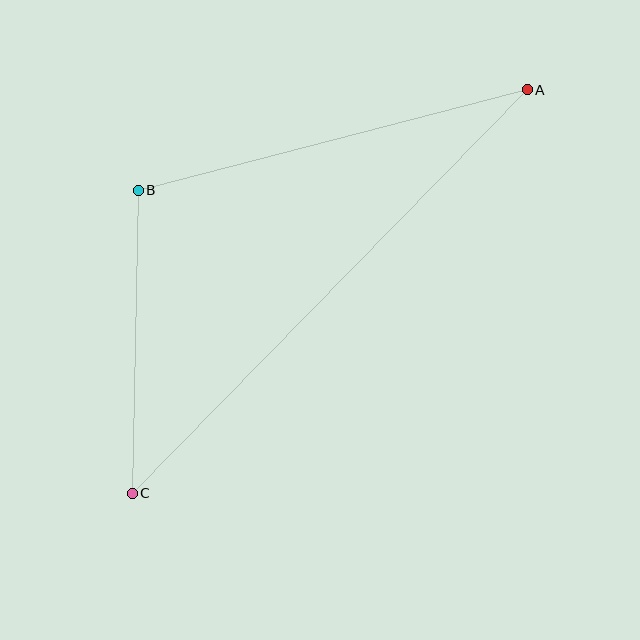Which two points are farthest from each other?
Points A and C are farthest from each other.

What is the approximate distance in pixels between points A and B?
The distance between A and B is approximately 402 pixels.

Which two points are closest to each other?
Points B and C are closest to each other.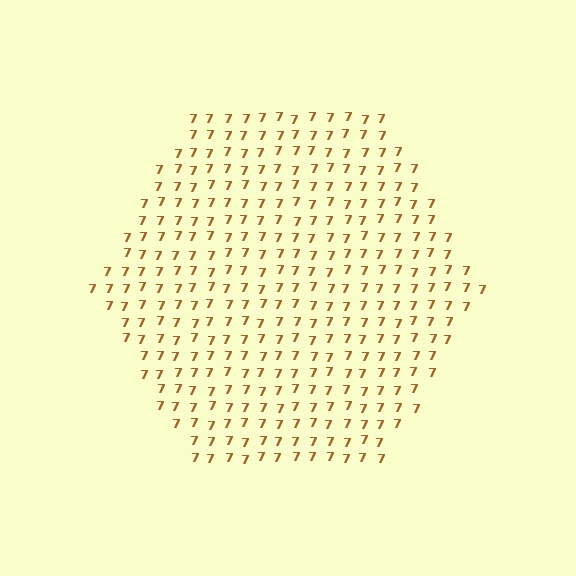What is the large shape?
The large shape is a hexagon.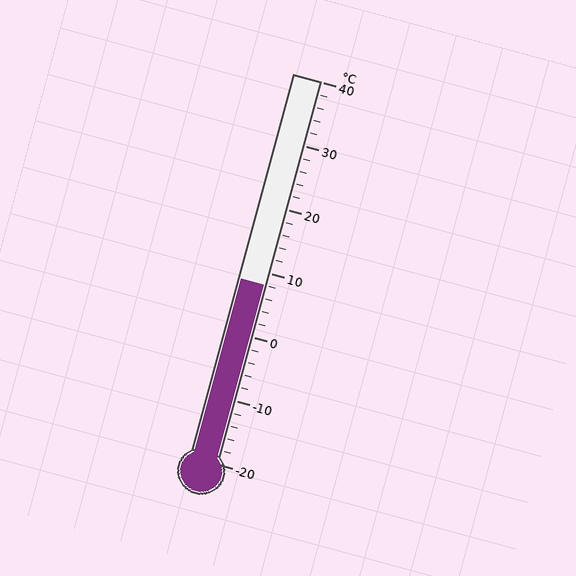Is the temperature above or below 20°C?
The temperature is below 20°C.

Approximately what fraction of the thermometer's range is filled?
The thermometer is filled to approximately 45% of its range.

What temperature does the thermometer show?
The thermometer shows approximately 8°C.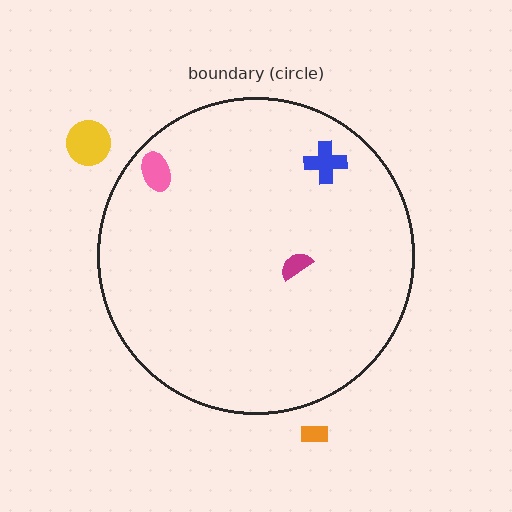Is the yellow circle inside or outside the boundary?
Outside.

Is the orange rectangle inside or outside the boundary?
Outside.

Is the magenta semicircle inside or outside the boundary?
Inside.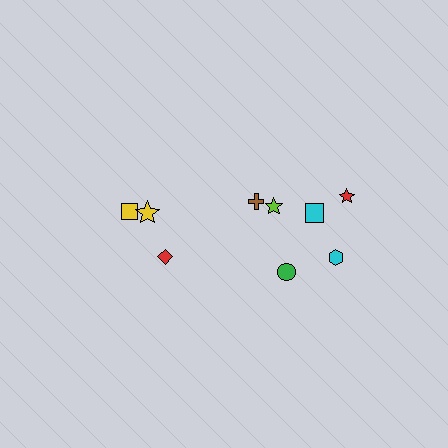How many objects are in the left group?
There are 3 objects.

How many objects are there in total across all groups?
There are 9 objects.